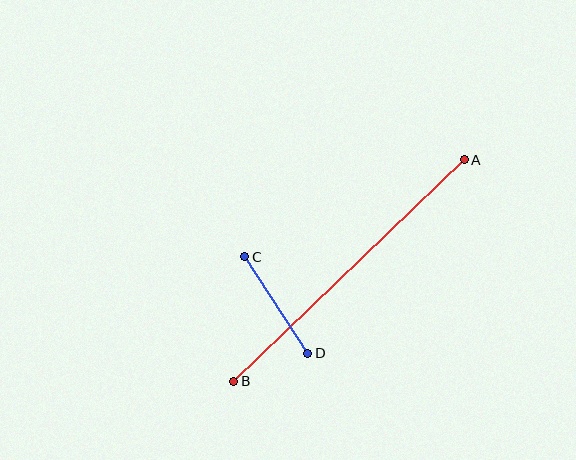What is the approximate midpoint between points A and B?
The midpoint is at approximately (349, 271) pixels.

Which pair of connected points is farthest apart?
Points A and B are farthest apart.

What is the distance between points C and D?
The distance is approximately 115 pixels.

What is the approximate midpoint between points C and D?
The midpoint is at approximately (276, 305) pixels.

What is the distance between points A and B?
The distance is approximately 320 pixels.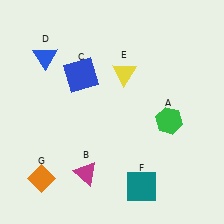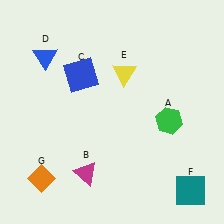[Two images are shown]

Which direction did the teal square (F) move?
The teal square (F) moved right.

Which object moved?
The teal square (F) moved right.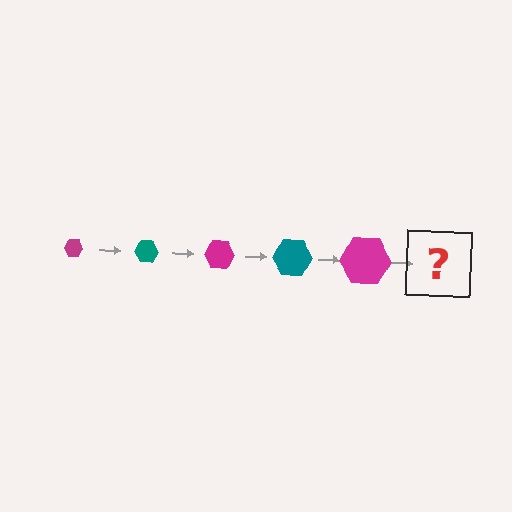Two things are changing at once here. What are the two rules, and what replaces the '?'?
The two rules are that the hexagon grows larger each step and the color cycles through magenta and teal. The '?' should be a teal hexagon, larger than the previous one.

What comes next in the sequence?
The next element should be a teal hexagon, larger than the previous one.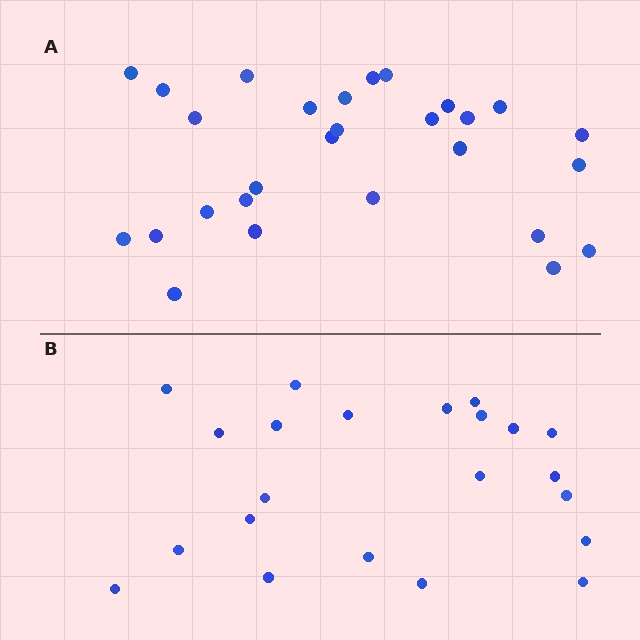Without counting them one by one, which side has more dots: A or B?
Region A (the top region) has more dots.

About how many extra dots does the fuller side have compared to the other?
Region A has about 6 more dots than region B.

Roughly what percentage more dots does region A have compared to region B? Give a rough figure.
About 25% more.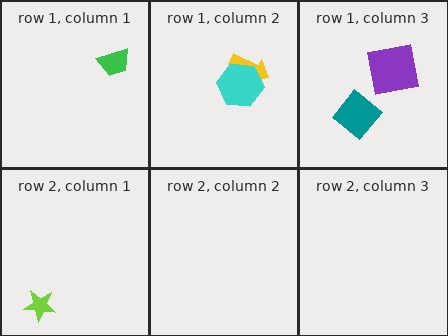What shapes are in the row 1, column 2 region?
The yellow arrow, the cyan hexagon.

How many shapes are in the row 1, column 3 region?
2.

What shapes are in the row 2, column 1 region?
The lime star.